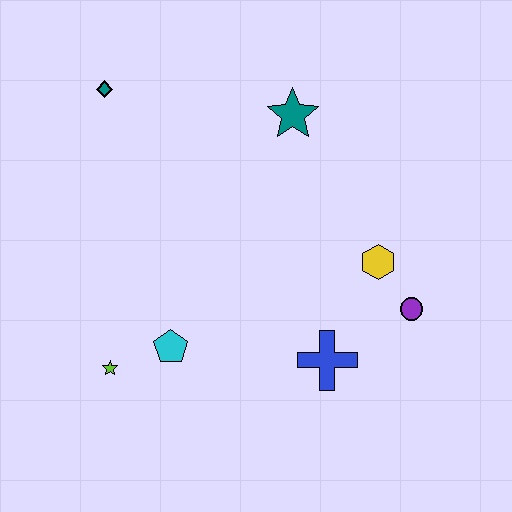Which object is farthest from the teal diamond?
The purple circle is farthest from the teal diamond.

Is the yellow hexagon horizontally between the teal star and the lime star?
No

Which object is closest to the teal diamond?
The teal star is closest to the teal diamond.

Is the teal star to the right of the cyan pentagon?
Yes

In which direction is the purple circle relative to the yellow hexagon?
The purple circle is below the yellow hexagon.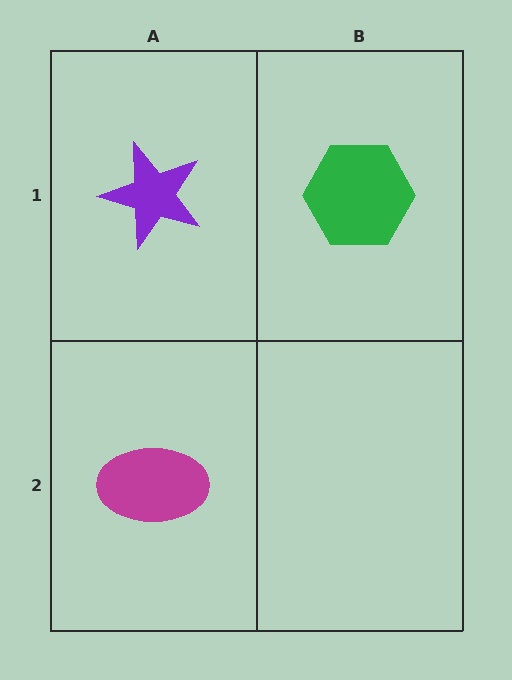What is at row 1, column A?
A purple star.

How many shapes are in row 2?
1 shape.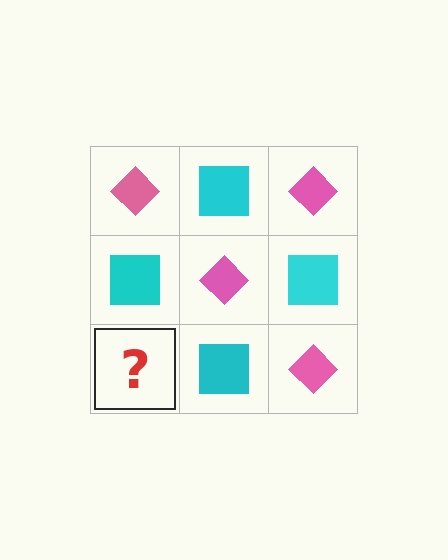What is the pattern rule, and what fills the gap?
The rule is that it alternates pink diamond and cyan square in a checkerboard pattern. The gap should be filled with a pink diamond.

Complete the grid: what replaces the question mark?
The question mark should be replaced with a pink diamond.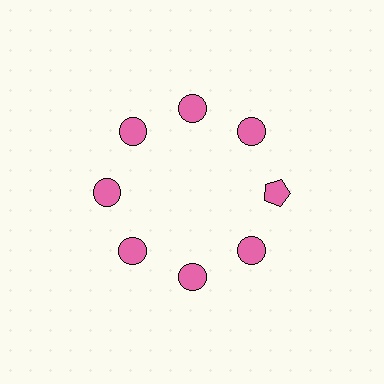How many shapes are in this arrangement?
There are 8 shapes arranged in a ring pattern.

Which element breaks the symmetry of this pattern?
The pink pentagon at roughly the 3 o'clock position breaks the symmetry. All other shapes are pink circles.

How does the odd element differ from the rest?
It has a different shape: pentagon instead of circle.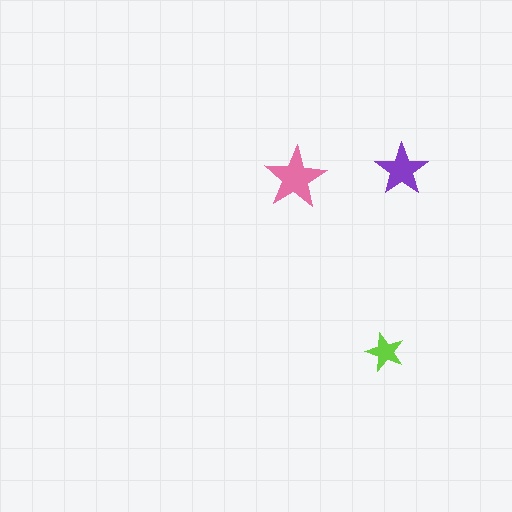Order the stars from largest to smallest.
the pink one, the purple one, the lime one.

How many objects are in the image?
There are 3 objects in the image.